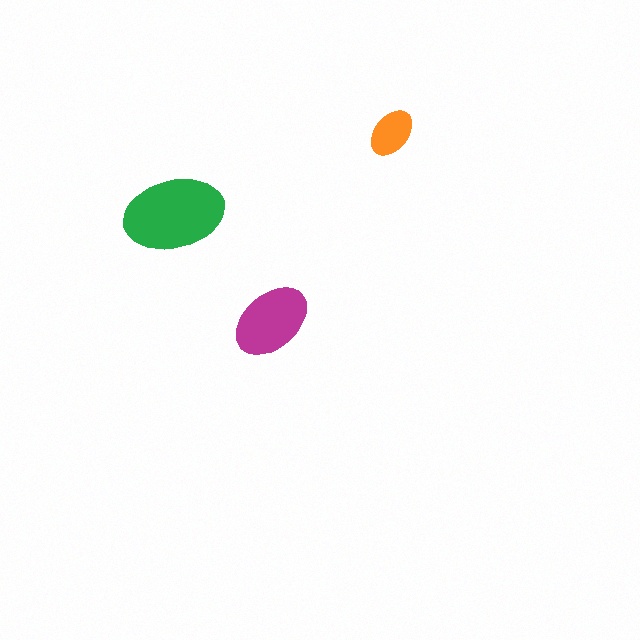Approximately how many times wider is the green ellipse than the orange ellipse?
About 2 times wider.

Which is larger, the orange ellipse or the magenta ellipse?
The magenta one.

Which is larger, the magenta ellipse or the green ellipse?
The green one.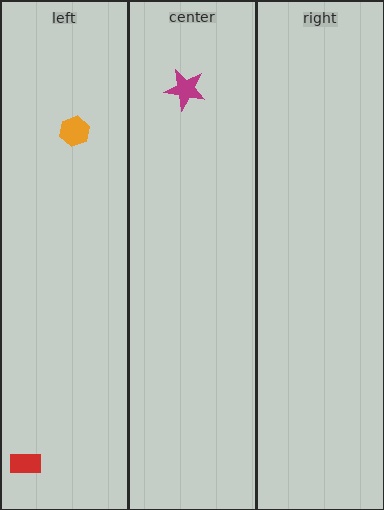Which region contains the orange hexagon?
The left region.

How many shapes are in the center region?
1.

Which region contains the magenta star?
The center region.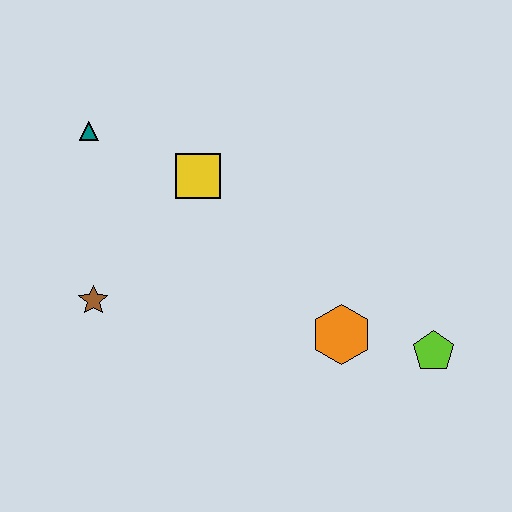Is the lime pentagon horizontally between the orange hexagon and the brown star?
No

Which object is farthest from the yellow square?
The lime pentagon is farthest from the yellow square.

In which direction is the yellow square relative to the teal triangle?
The yellow square is to the right of the teal triangle.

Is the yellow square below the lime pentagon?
No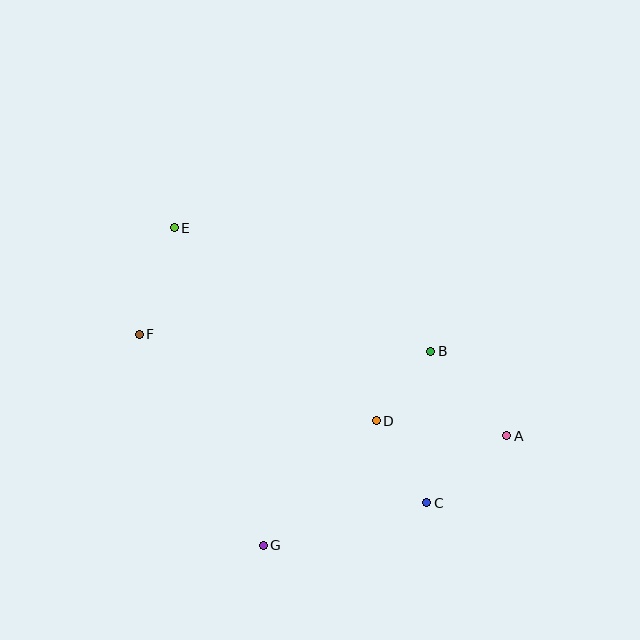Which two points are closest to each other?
Points B and D are closest to each other.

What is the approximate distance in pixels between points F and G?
The distance between F and G is approximately 245 pixels.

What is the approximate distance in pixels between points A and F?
The distance between A and F is approximately 381 pixels.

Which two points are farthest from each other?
Points A and E are farthest from each other.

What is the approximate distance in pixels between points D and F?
The distance between D and F is approximately 252 pixels.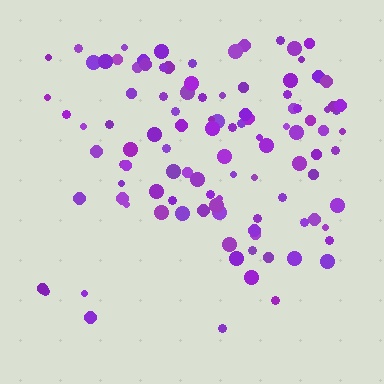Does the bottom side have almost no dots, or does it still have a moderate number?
Still a moderate number, just noticeably fewer than the top.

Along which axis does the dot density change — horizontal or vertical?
Vertical.